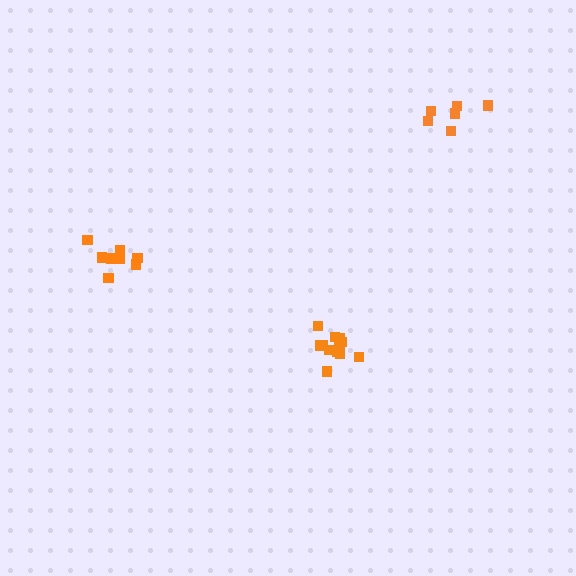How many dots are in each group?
Group 1: 12 dots, Group 2: 8 dots, Group 3: 6 dots (26 total).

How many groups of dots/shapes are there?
There are 3 groups.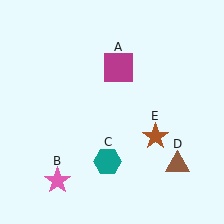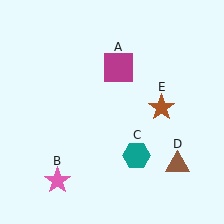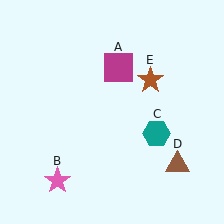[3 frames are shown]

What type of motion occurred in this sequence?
The teal hexagon (object C), brown star (object E) rotated counterclockwise around the center of the scene.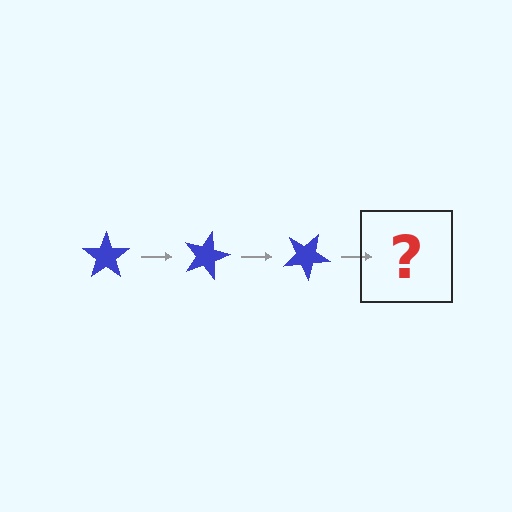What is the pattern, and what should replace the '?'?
The pattern is that the star rotates 15 degrees each step. The '?' should be a blue star rotated 45 degrees.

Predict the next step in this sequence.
The next step is a blue star rotated 45 degrees.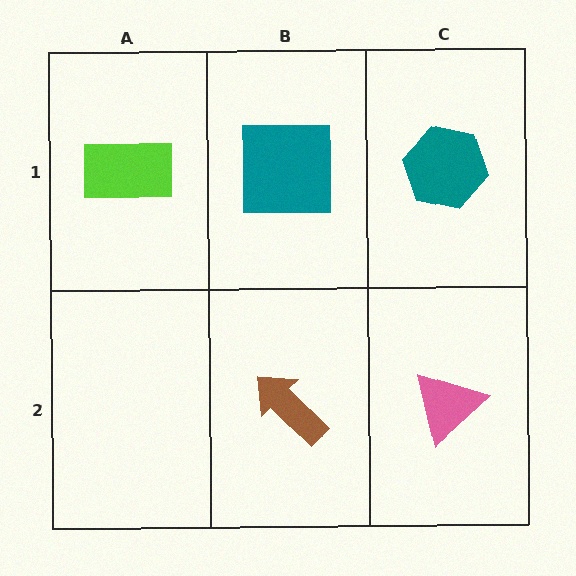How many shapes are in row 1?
3 shapes.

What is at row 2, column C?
A pink triangle.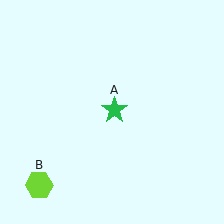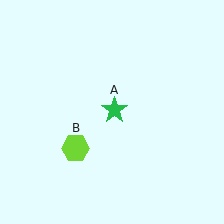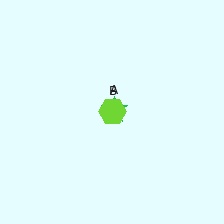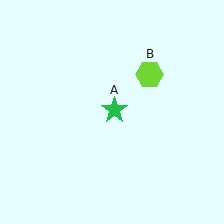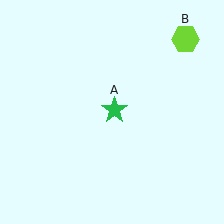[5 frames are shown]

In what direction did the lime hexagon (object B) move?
The lime hexagon (object B) moved up and to the right.